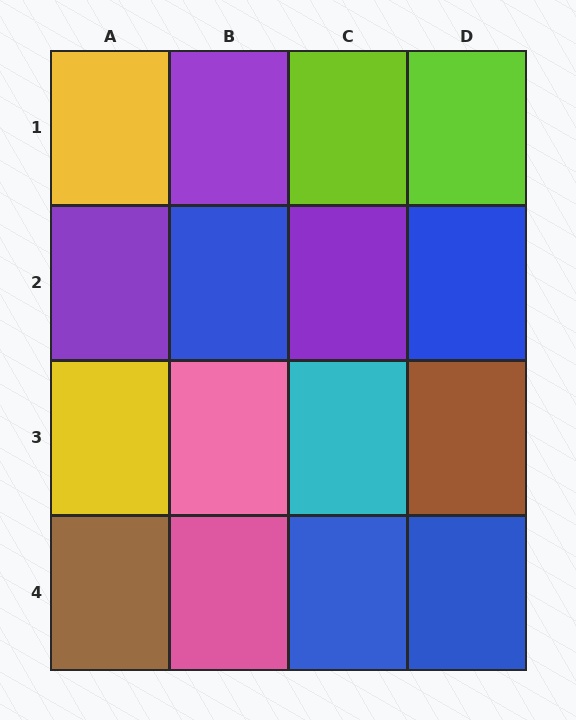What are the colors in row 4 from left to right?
Brown, pink, blue, blue.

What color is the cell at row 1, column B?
Purple.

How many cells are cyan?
1 cell is cyan.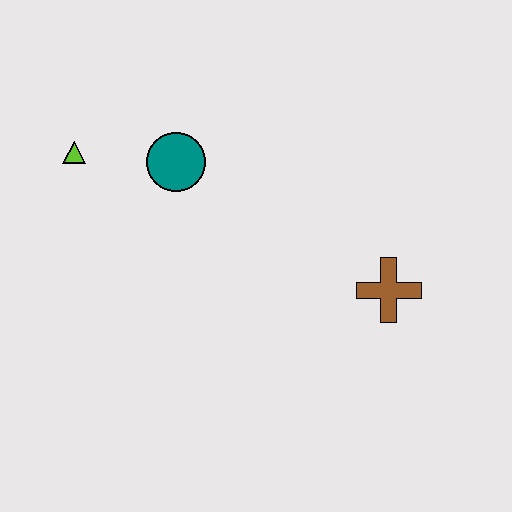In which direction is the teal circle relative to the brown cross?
The teal circle is to the left of the brown cross.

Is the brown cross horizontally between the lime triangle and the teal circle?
No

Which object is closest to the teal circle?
The lime triangle is closest to the teal circle.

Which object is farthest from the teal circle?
The brown cross is farthest from the teal circle.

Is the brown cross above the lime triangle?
No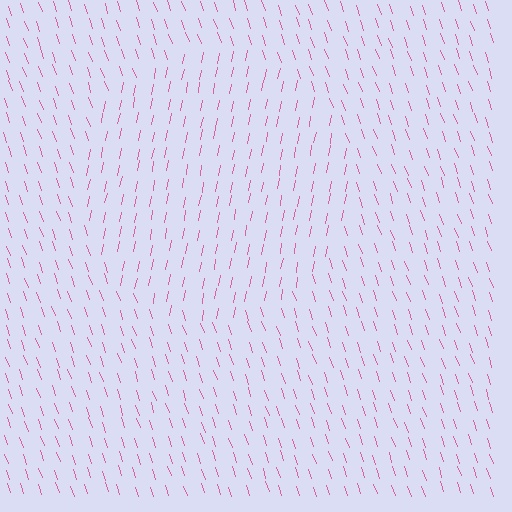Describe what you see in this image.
The image is filled with small pink line segments. A circle region in the image has lines oriented differently from the surrounding lines, creating a visible texture boundary.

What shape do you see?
I see a circle.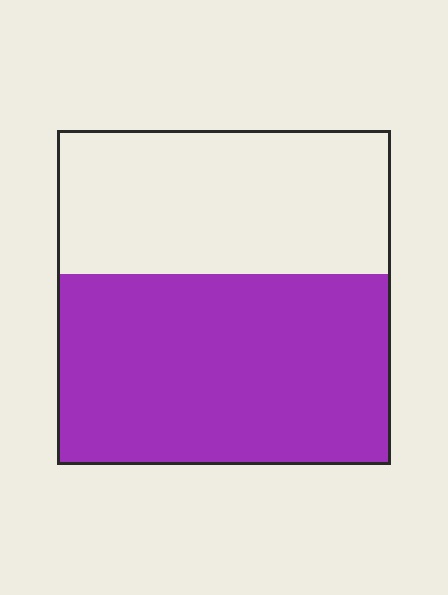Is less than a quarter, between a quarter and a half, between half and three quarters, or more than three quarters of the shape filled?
Between half and three quarters.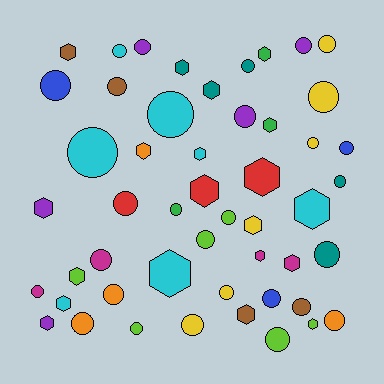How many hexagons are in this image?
There are 20 hexagons.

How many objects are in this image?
There are 50 objects.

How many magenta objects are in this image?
There are 4 magenta objects.